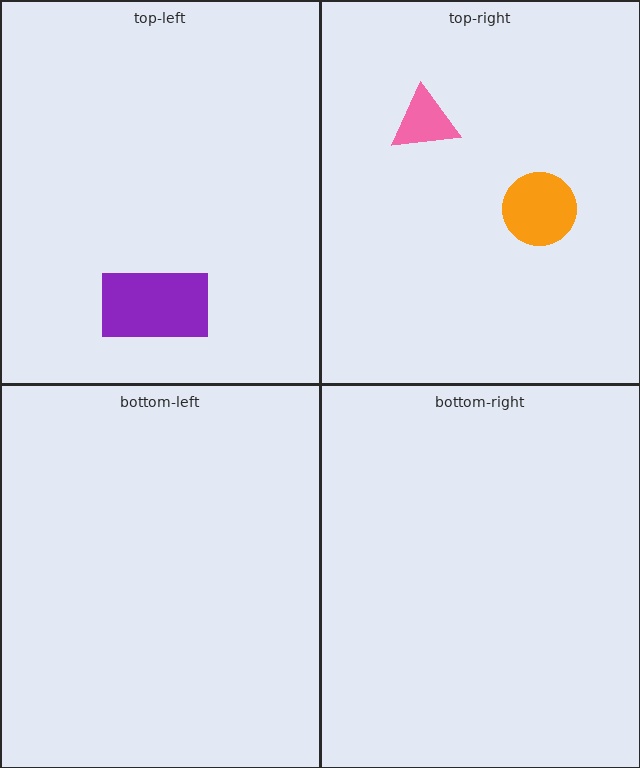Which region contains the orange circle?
The top-right region.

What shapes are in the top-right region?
The pink triangle, the orange circle.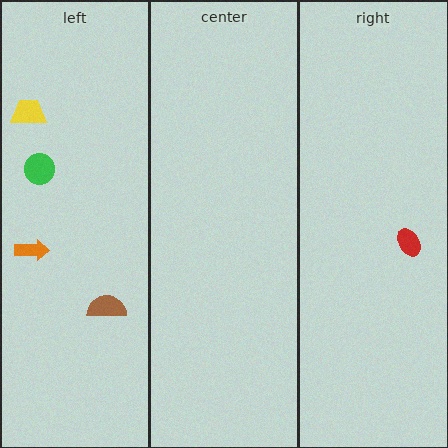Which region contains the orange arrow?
The left region.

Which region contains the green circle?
The left region.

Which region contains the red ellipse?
The right region.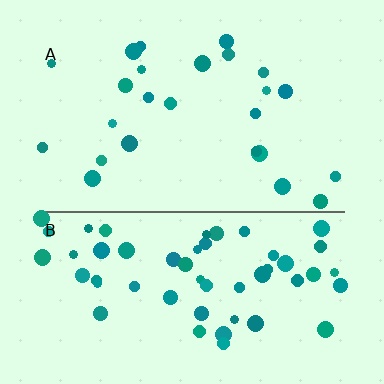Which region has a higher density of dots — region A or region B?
B (the bottom).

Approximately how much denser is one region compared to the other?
Approximately 2.2× — region B over region A.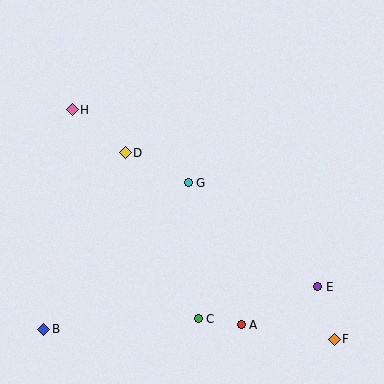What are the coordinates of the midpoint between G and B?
The midpoint between G and B is at (116, 256).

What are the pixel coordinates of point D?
Point D is at (125, 153).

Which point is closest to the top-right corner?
Point G is closest to the top-right corner.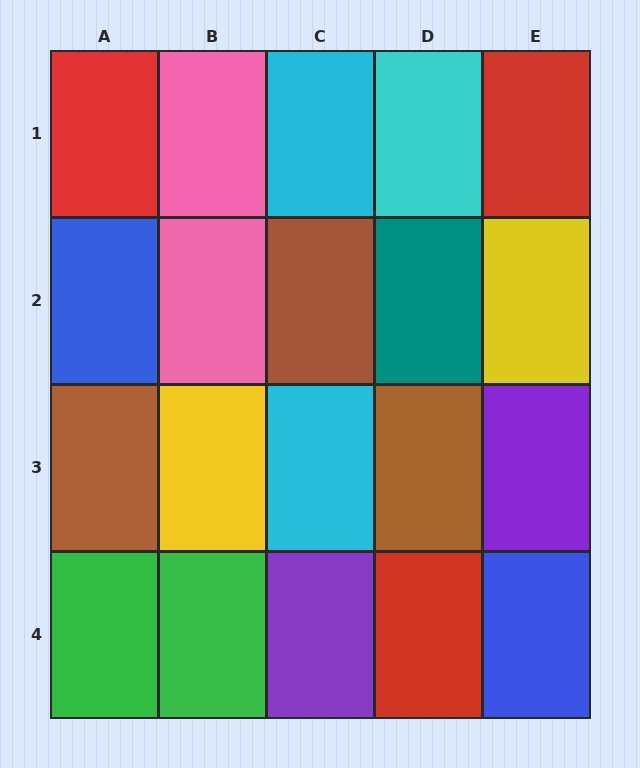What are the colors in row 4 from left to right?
Green, green, purple, red, blue.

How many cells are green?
2 cells are green.